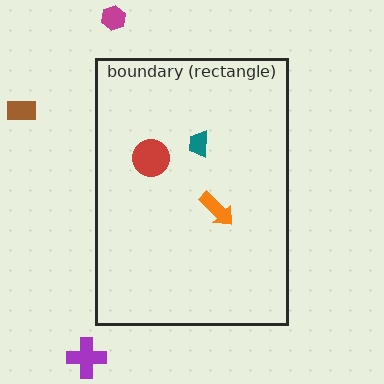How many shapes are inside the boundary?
3 inside, 3 outside.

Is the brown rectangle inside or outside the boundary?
Outside.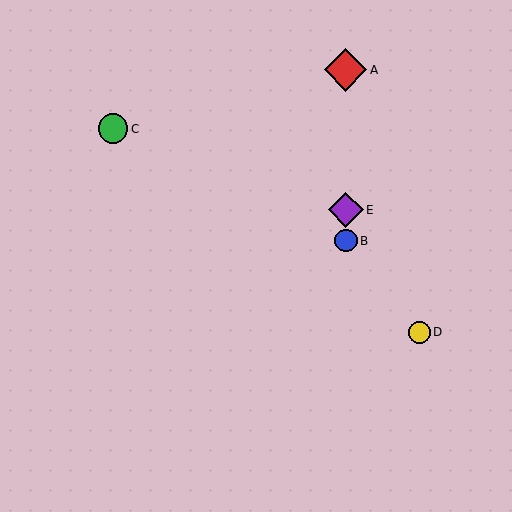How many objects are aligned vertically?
3 objects (A, B, E) are aligned vertically.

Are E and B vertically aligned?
Yes, both are at x≈346.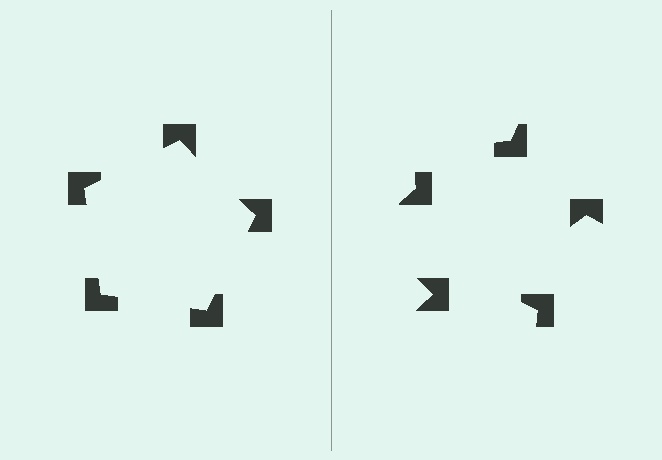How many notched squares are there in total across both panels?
10 — 5 on each side.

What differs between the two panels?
The notched squares are positioned identically on both sides; only the wedge orientations differ. On the left they align to a pentagon; on the right they are misaligned.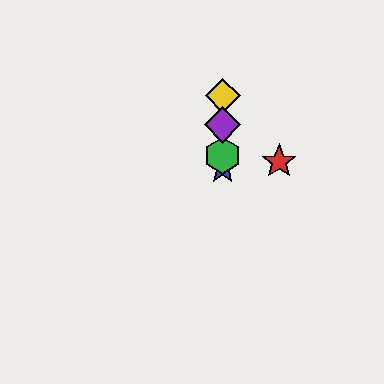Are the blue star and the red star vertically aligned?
No, the blue star is at x≈223 and the red star is at x≈279.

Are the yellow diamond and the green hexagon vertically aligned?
Yes, both are at x≈223.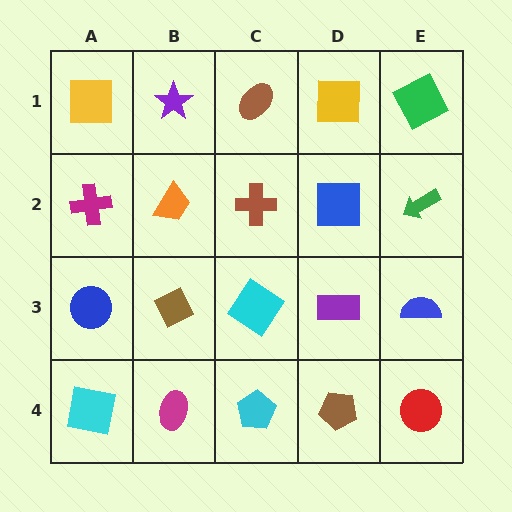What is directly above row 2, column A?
A yellow square.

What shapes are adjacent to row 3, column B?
An orange trapezoid (row 2, column B), a magenta ellipse (row 4, column B), a blue circle (row 3, column A), a cyan diamond (row 3, column C).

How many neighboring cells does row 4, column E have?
2.